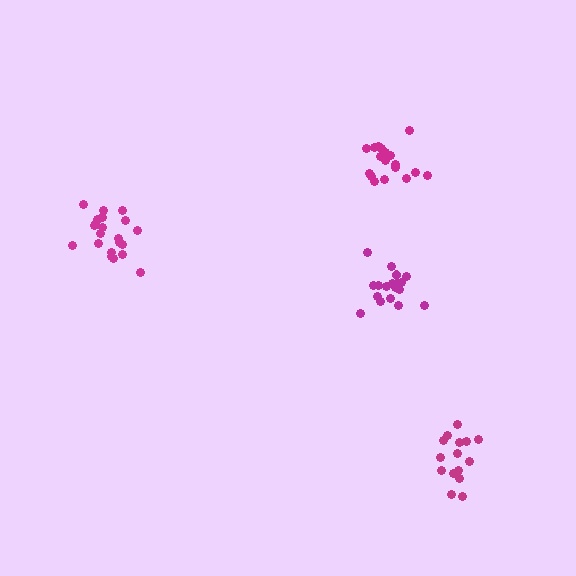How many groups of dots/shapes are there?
There are 4 groups.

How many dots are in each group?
Group 1: 19 dots, Group 2: 21 dots, Group 3: 15 dots, Group 4: 18 dots (73 total).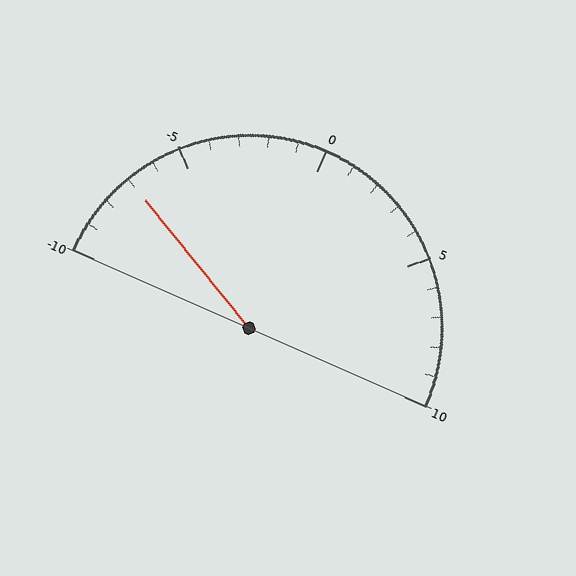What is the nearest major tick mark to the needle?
The nearest major tick mark is -5.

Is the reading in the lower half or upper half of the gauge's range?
The reading is in the lower half of the range (-10 to 10).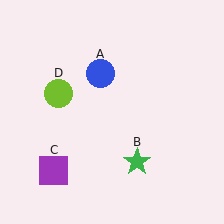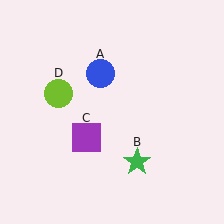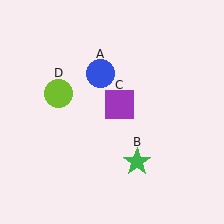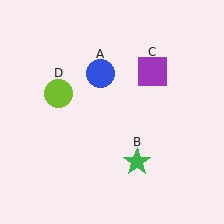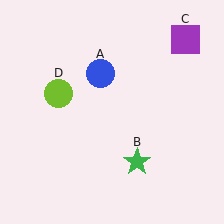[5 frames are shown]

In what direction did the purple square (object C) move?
The purple square (object C) moved up and to the right.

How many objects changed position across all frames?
1 object changed position: purple square (object C).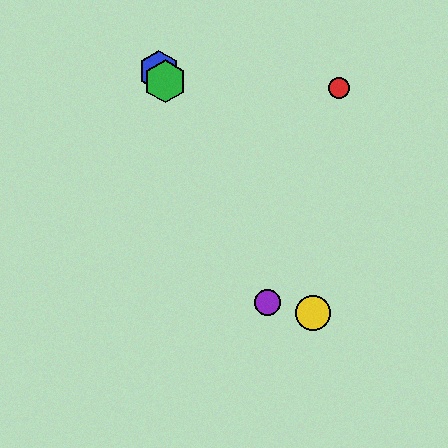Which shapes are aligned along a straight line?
The blue hexagon, the green hexagon, the yellow circle are aligned along a straight line.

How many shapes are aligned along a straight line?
3 shapes (the blue hexagon, the green hexagon, the yellow circle) are aligned along a straight line.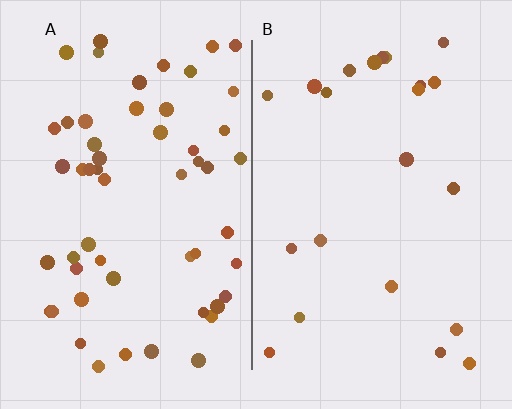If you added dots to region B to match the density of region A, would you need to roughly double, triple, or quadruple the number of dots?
Approximately double.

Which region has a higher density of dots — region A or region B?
A (the left).